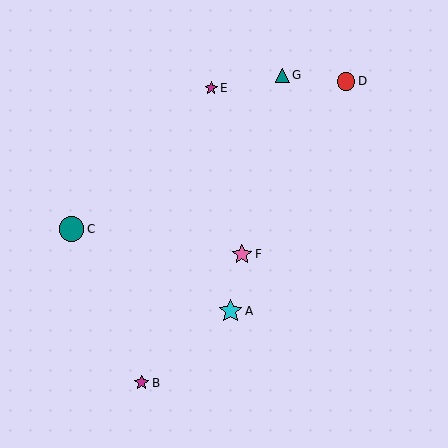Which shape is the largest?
The teal circle (labeled C) is the largest.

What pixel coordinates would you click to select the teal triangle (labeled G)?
Click at (282, 75) to select the teal triangle G.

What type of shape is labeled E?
Shape E is a magenta star.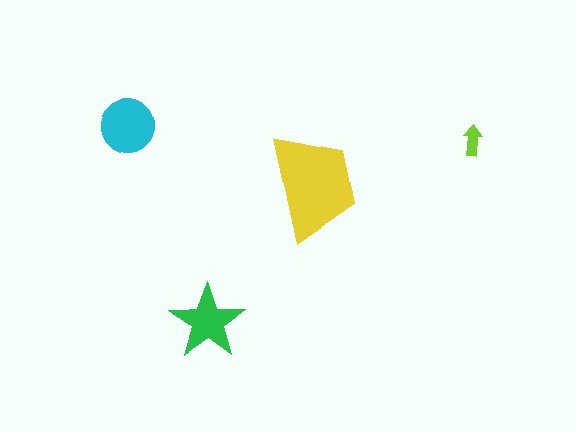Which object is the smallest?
The lime arrow.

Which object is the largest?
The yellow trapezoid.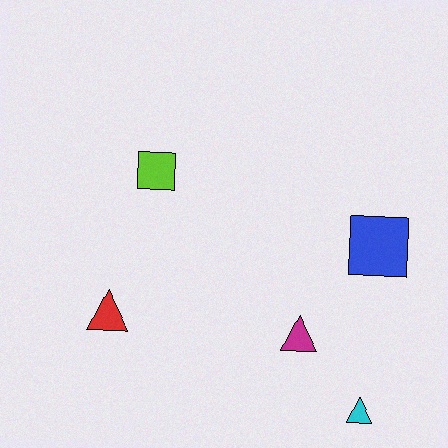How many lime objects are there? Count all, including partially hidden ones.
There is 1 lime object.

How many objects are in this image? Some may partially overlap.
There are 5 objects.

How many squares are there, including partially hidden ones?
There are 2 squares.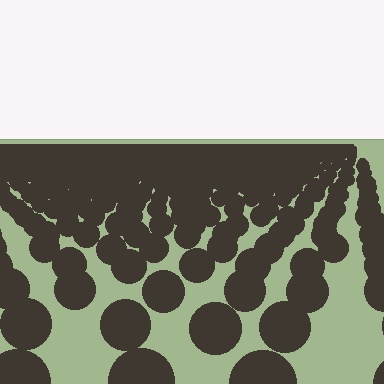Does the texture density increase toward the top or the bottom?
Density increases toward the top.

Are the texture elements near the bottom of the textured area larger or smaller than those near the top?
Larger. Near the bottom, elements are closer to the viewer and appear at a bigger on-screen size.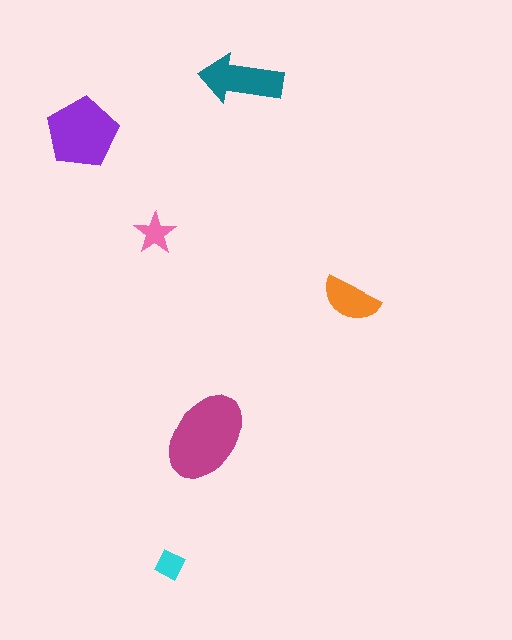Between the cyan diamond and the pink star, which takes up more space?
The pink star.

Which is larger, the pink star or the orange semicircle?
The orange semicircle.